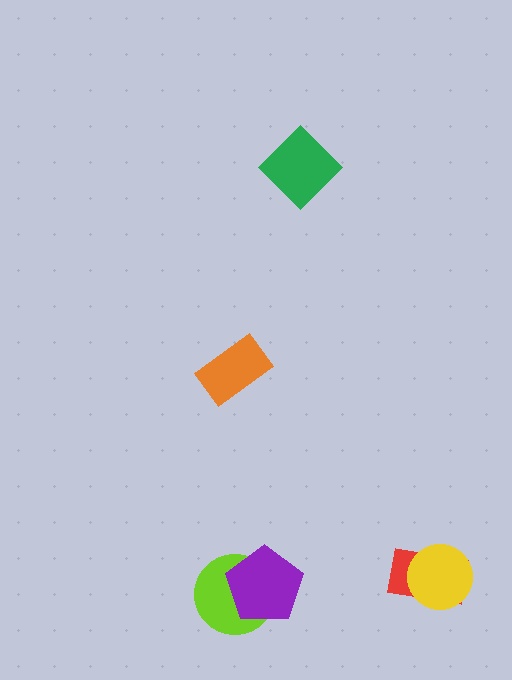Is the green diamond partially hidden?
No, no other shape covers it.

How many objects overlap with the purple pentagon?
1 object overlaps with the purple pentagon.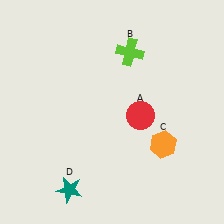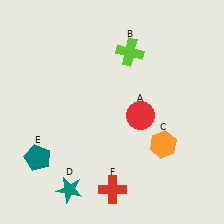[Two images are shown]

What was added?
A teal pentagon (E), a red cross (F) were added in Image 2.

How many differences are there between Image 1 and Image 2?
There are 2 differences between the two images.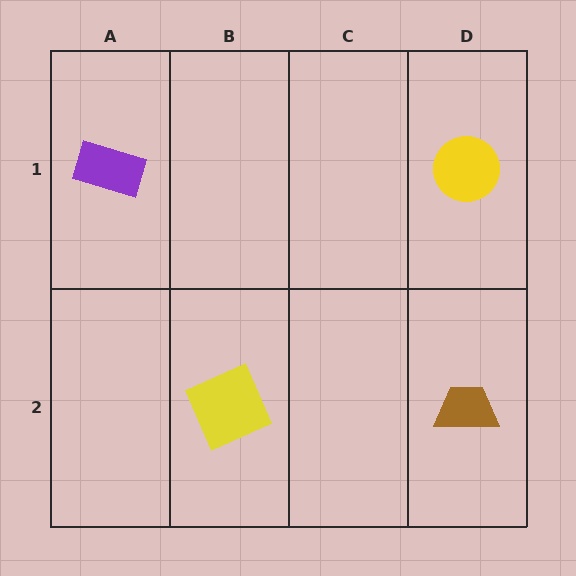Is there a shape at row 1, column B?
No, that cell is empty.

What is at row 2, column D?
A brown trapezoid.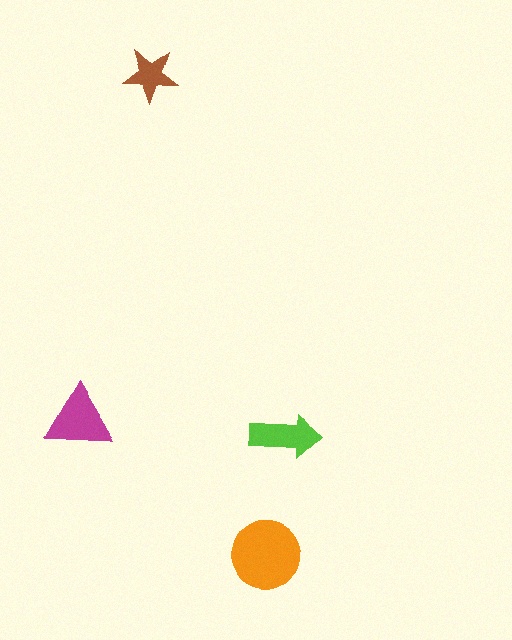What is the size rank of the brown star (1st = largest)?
4th.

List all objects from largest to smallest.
The orange circle, the magenta triangle, the lime arrow, the brown star.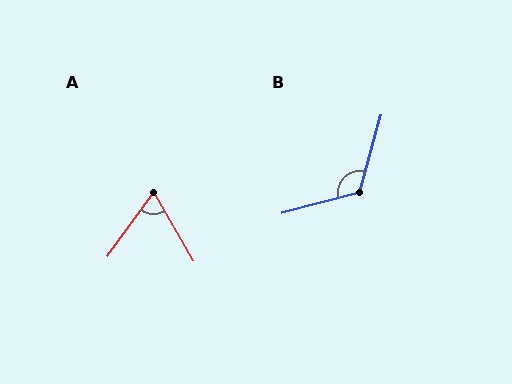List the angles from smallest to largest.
A (66°), B (120°).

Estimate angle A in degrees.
Approximately 66 degrees.